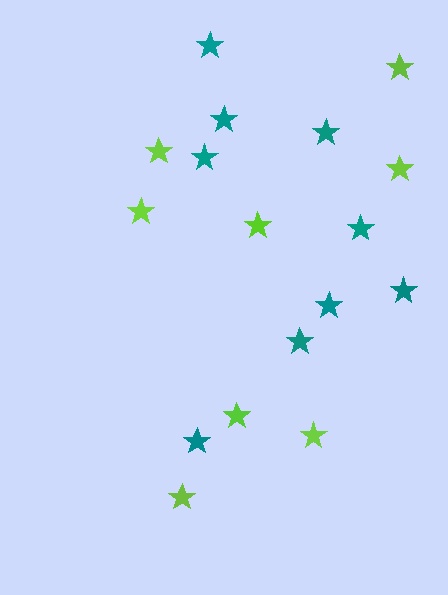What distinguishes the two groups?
There are 2 groups: one group of lime stars (8) and one group of teal stars (9).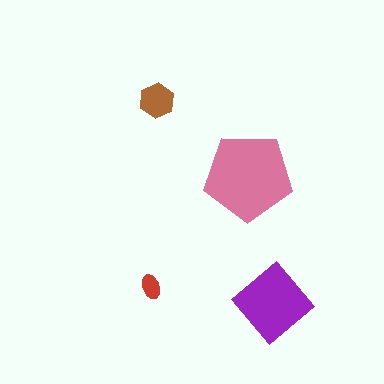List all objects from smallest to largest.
The red ellipse, the brown hexagon, the purple diamond, the pink pentagon.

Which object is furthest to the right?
The purple diamond is rightmost.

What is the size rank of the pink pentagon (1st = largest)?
1st.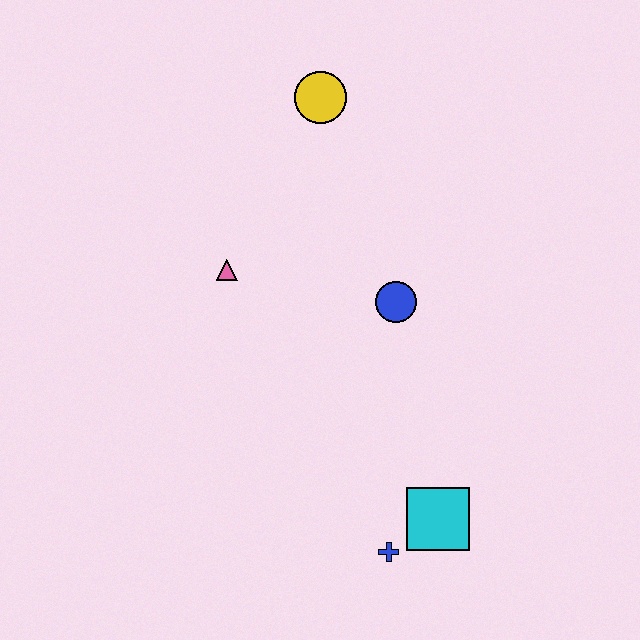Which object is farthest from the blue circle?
The blue cross is farthest from the blue circle.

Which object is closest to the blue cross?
The cyan square is closest to the blue cross.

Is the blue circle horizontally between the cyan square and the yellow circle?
Yes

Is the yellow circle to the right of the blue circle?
No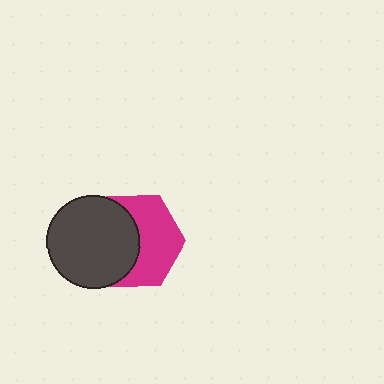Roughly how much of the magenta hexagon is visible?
About half of it is visible (roughly 52%).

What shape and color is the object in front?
The object in front is a dark gray circle.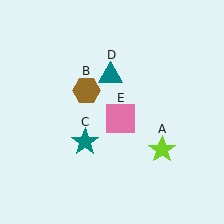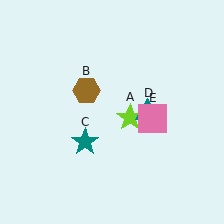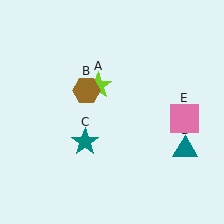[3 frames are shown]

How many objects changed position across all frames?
3 objects changed position: lime star (object A), teal triangle (object D), pink square (object E).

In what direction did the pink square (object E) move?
The pink square (object E) moved right.